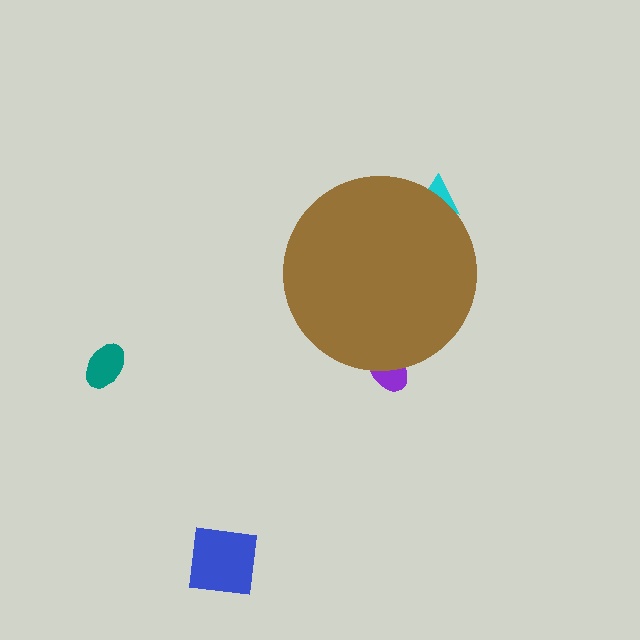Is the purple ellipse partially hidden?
Yes, the purple ellipse is partially hidden behind the brown circle.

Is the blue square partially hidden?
No, the blue square is fully visible.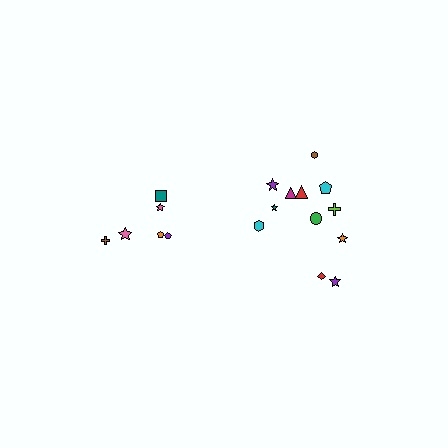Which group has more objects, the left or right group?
The right group.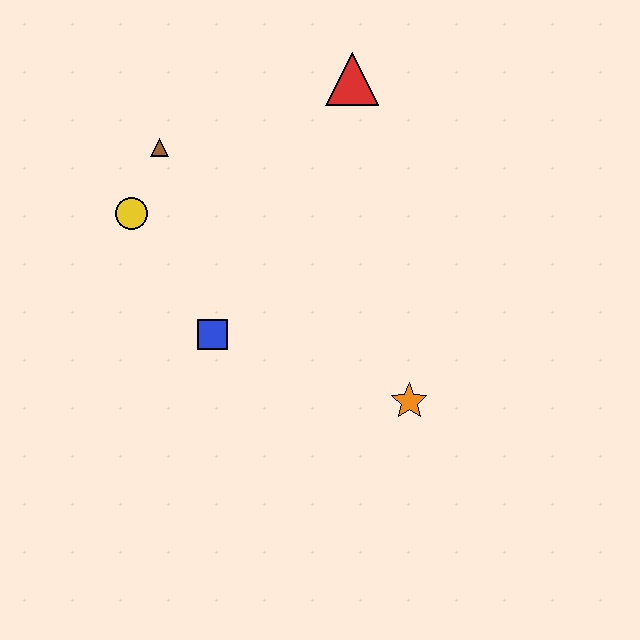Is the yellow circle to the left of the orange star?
Yes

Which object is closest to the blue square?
The yellow circle is closest to the blue square.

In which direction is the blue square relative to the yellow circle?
The blue square is below the yellow circle.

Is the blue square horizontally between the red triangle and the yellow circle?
Yes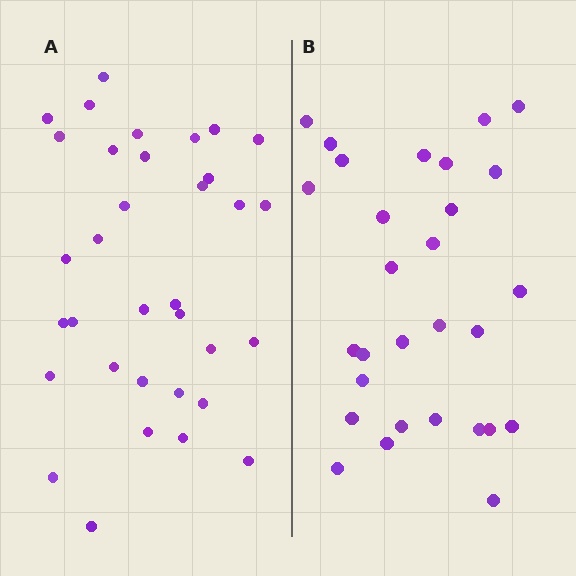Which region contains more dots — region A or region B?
Region A (the left region) has more dots.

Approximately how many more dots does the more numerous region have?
Region A has about 5 more dots than region B.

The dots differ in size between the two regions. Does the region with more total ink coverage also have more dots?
No. Region B has more total ink coverage because its dots are larger, but region A actually contains more individual dots. Total area can be misleading — the number of items is what matters here.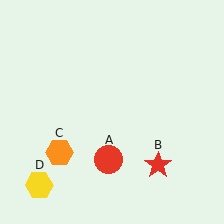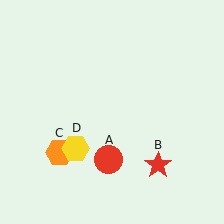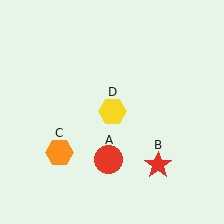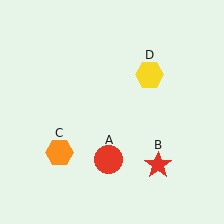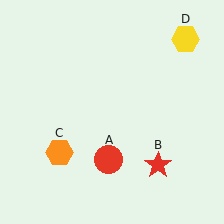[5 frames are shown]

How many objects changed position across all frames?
1 object changed position: yellow hexagon (object D).